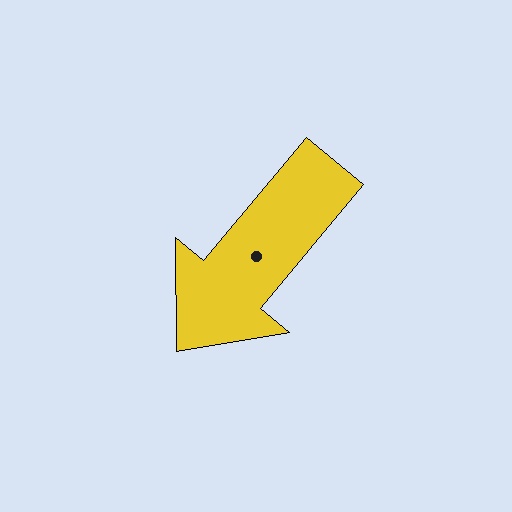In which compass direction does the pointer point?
Southwest.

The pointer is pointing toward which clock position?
Roughly 7 o'clock.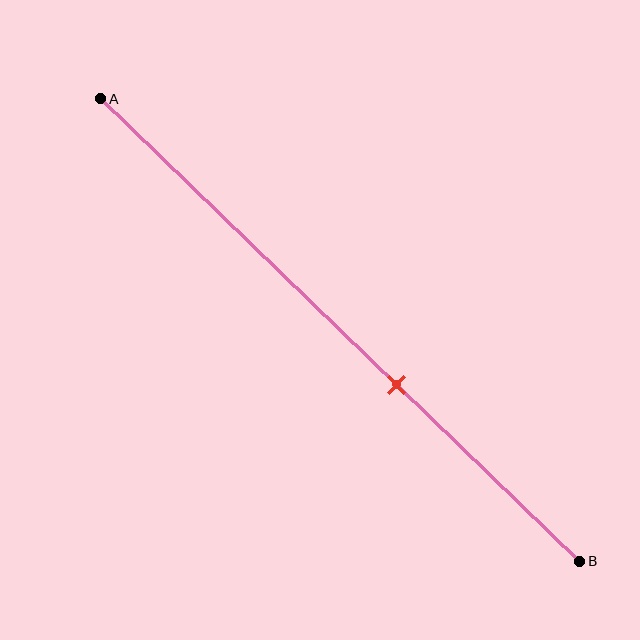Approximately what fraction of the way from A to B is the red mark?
The red mark is approximately 60% of the way from A to B.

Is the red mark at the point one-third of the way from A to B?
No, the mark is at about 60% from A, not at the 33% one-third point.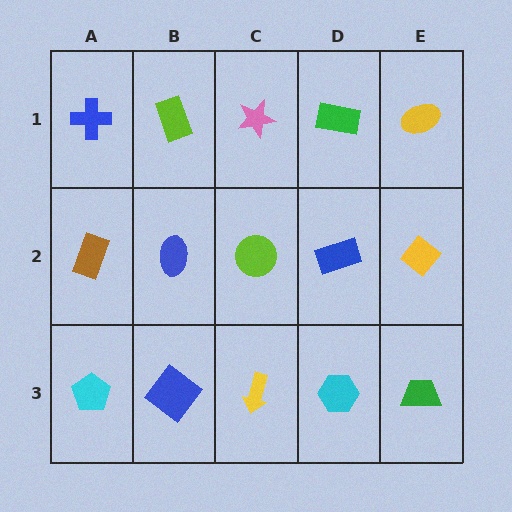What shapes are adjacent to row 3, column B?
A blue ellipse (row 2, column B), a cyan pentagon (row 3, column A), a yellow arrow (row 3, column C).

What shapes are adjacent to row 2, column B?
A lime rectangle (row 1, column B), a blue diamond (row 3, column B), a brown rectangle (row 2, column A), a lime circle (row 2, column C).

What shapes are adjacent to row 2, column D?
A green rectangle (row 1, column D), a cyan hexagon (row 3, column D), a lime circle (row 2, column C), a yellow diamond (row 2, column E).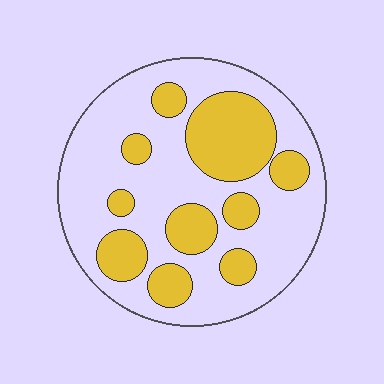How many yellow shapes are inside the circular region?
10.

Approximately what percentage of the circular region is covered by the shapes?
Approximately 30%.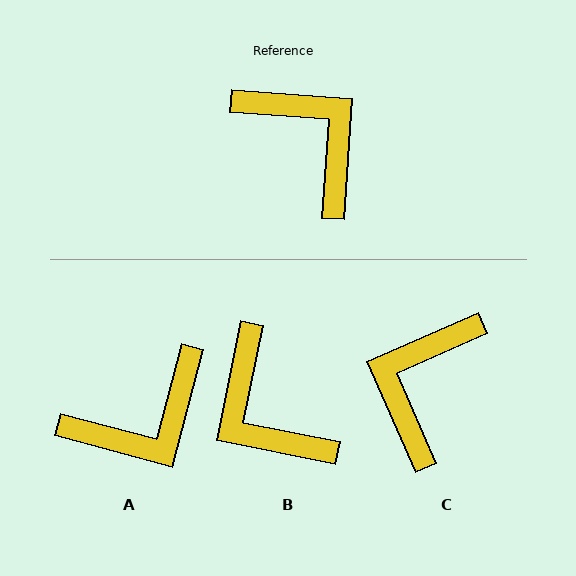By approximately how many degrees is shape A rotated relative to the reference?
Approximately 101 degrees clockwise.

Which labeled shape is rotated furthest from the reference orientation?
B, about 172 degrees away.